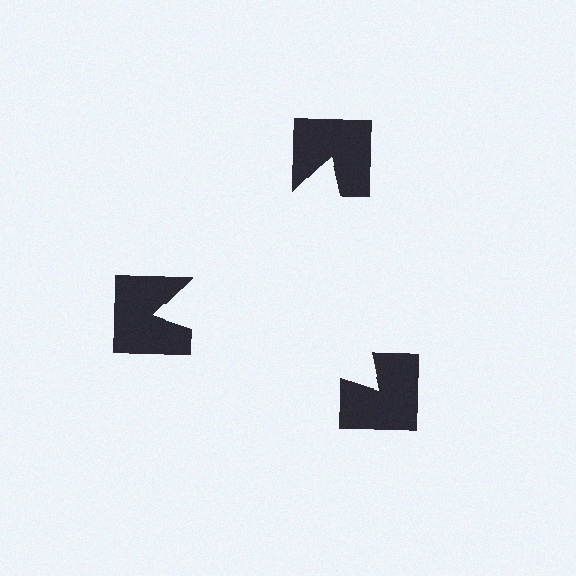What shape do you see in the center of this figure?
An illusory triangle — its edges are inferred from the aligned wedge cuts in the notched squares, not physically drawn.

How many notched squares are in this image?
There are 3 — one at each vertex of the illusory triangle.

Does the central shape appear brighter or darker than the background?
It typically appears slightly brighter than the background, even though no actual brightness change is drawn.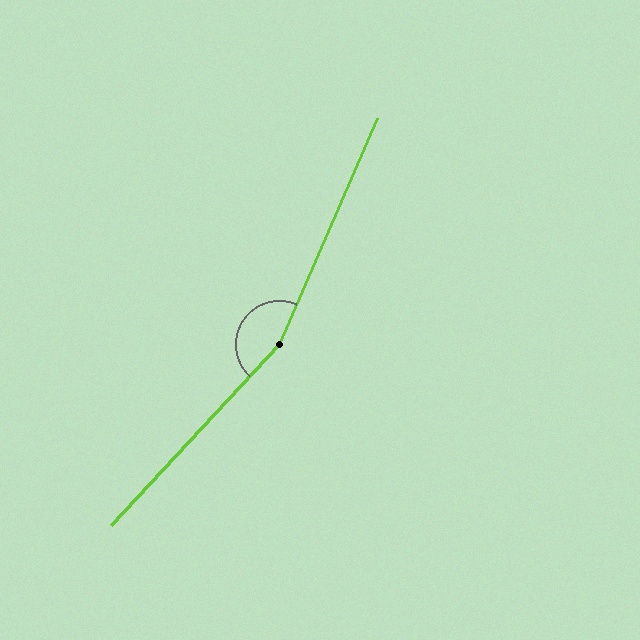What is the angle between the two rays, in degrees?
Approximately 161 degrees.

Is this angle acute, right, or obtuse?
It is obtuse.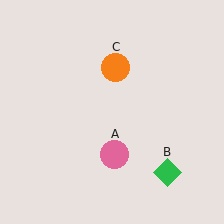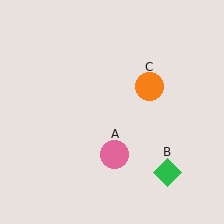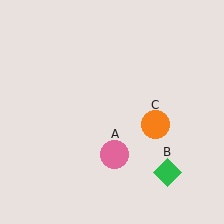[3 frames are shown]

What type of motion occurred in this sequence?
The orange circle (object C) rotated clockwise around the center of the scene.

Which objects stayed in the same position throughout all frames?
Pink circle (object A) and green diamond (object B) remained stationary.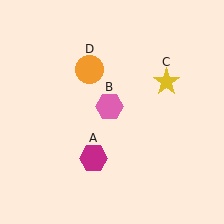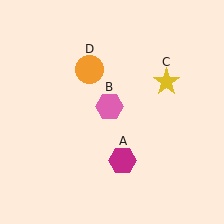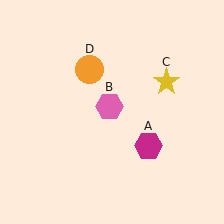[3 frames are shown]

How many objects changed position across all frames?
1 object changed position: magenta hexagon (object A).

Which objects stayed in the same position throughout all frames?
Pink hexagon (object B) and yellow star (object C) and orange circle (object D) remained stationary.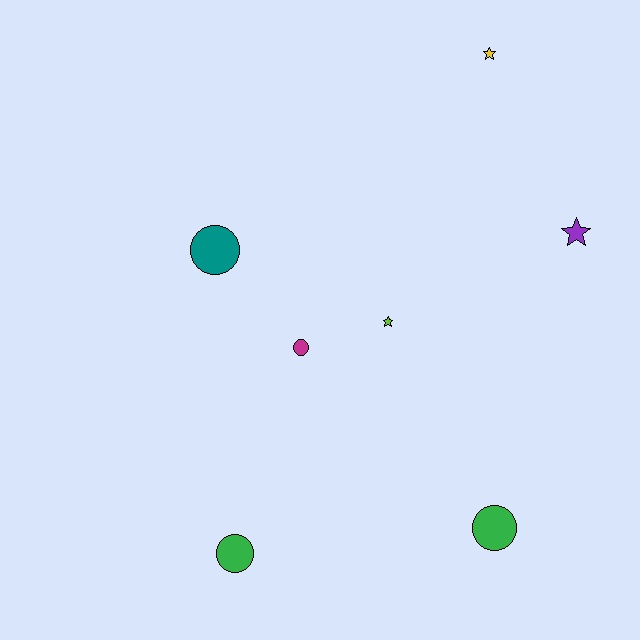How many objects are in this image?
There are 7 objects.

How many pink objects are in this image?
There are no pink objects.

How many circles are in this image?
There are 4 circles.